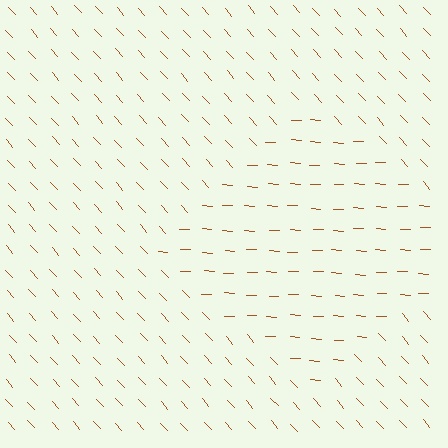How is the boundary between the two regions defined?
The boundary is defined purely by a change in line orientation (approximately 45 degrees difference). All lines are the same color and thickness.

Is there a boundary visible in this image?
Yes, there is a texture boundary formed by a change in line orientation.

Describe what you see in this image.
The image is filled with small brown line segments. A diamond region in the image has lines oriented differently from the surrounding lines, creating a visible texture boundary.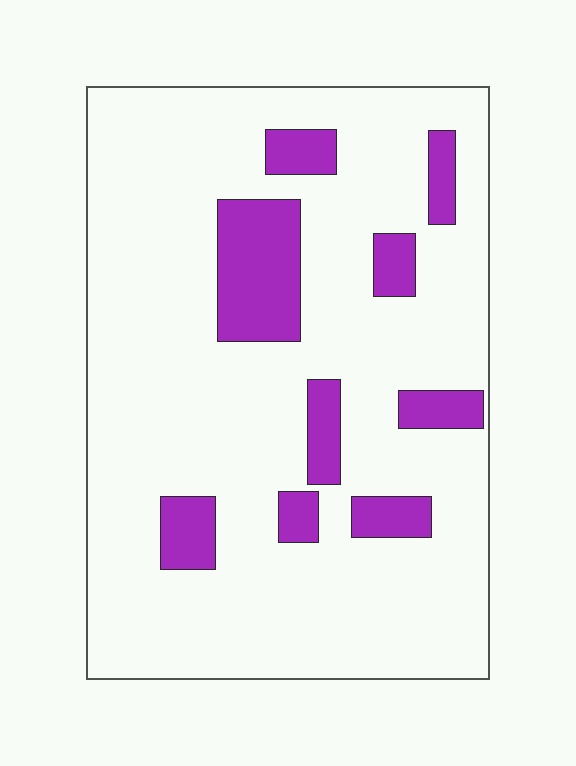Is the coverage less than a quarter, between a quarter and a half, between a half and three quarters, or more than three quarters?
Less than a quarter.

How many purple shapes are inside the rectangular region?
9.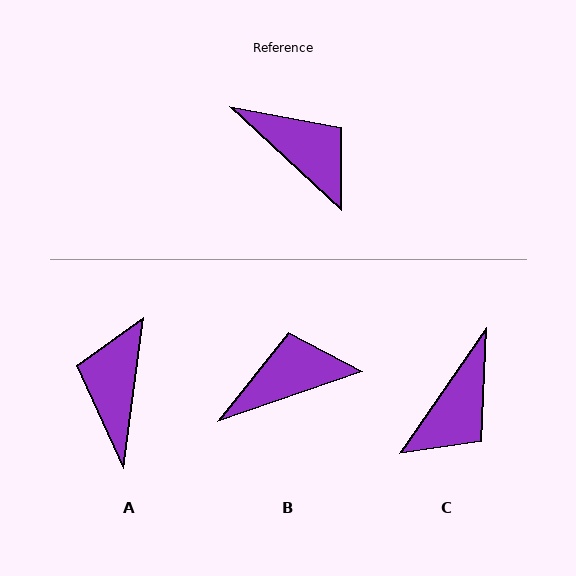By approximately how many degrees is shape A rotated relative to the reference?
Approximately 125 degrees counter-clockwise.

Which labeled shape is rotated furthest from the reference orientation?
A, about 125 degrees away.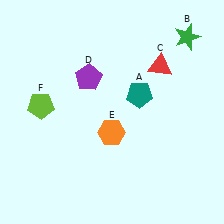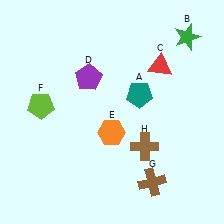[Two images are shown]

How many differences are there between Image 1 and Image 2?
There are 2 differences between the two images.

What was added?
A brown cross (G), a brown cross (H) were added in Image 2.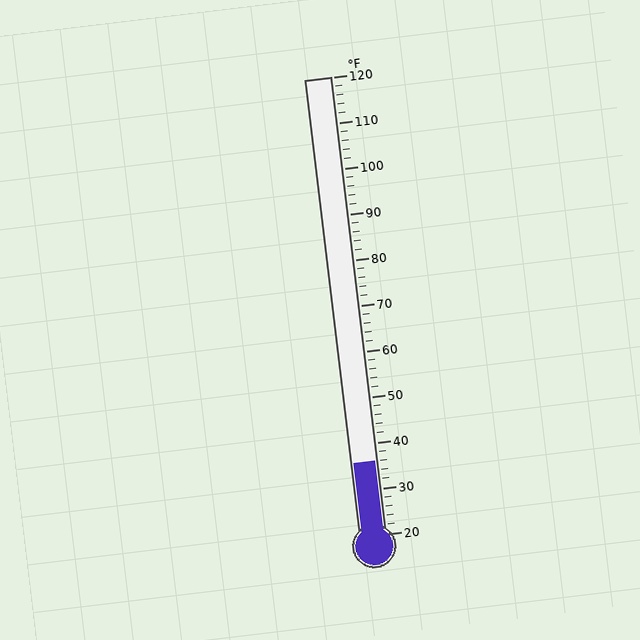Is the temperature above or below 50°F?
The temperature is below 50°F.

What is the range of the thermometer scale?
The thermometer scale ranges from 20°F to 120°F.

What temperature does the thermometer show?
The thermometer shows approximately 36°F.